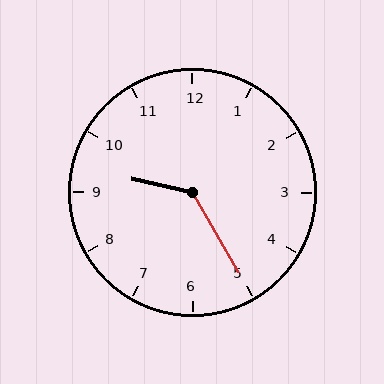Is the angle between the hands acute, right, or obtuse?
It is obtuse.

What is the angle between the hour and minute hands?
Approximately 132 degrees.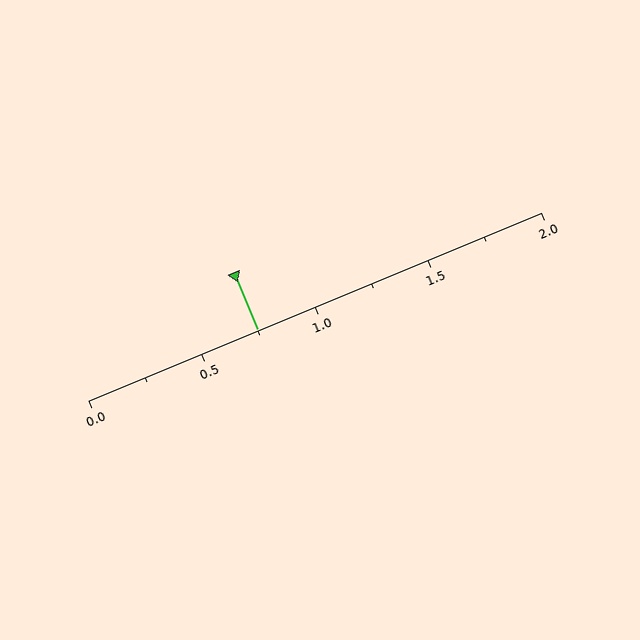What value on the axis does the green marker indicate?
The marker indicates approximately 0.75.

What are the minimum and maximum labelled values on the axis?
The axis runs from 0.0 to 2.0.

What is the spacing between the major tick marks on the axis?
The major ticks are spaced 0.5 apart.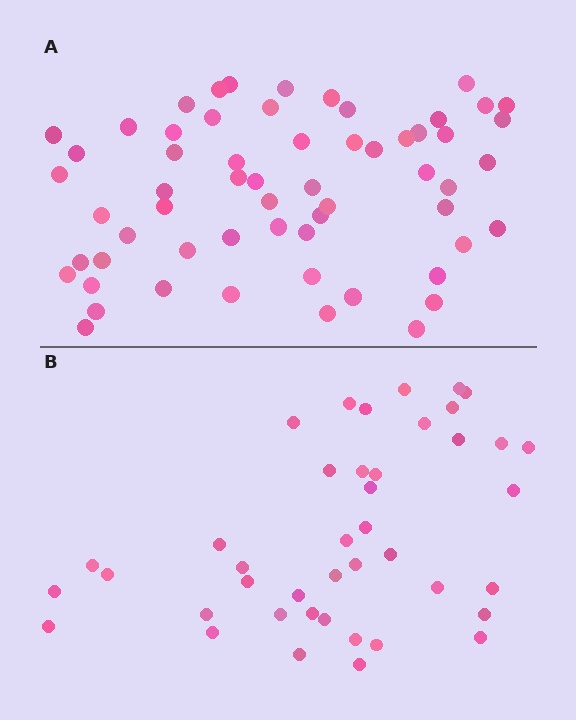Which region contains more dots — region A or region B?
Region A (the top region) has more dots.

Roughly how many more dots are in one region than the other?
Region A has approximately 20 more dots than region B.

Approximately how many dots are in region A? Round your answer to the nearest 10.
About 60 dots.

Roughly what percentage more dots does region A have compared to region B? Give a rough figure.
About 45% more.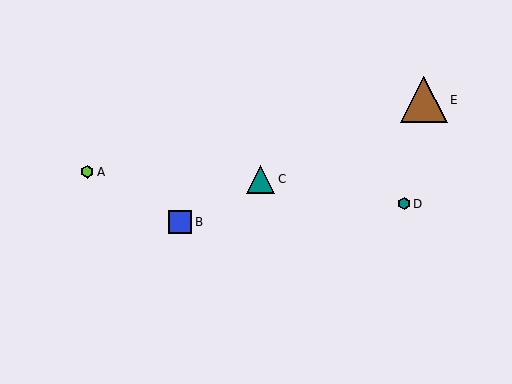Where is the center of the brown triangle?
The center of the brown triangle is at (424, 100).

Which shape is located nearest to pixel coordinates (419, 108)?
The brown triangle (labeled E) at (424, 100) is nearest to that location.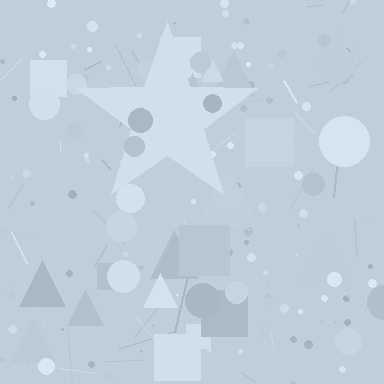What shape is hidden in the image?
A star is hidden in the image.